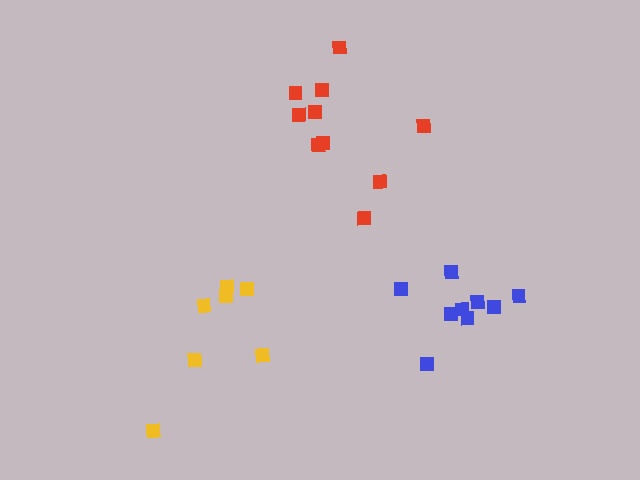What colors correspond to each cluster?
The clusters are colored: blue, red, yellow.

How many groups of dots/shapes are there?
There are 3 groups.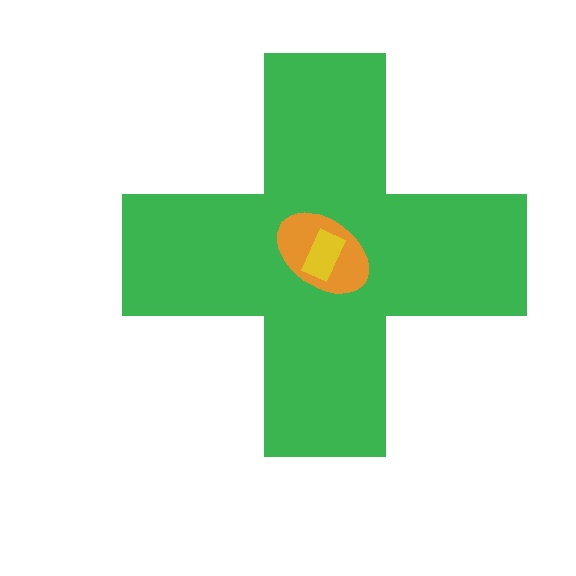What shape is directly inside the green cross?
The orange ellipse.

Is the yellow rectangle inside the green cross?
Yes.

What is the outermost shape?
The green cross.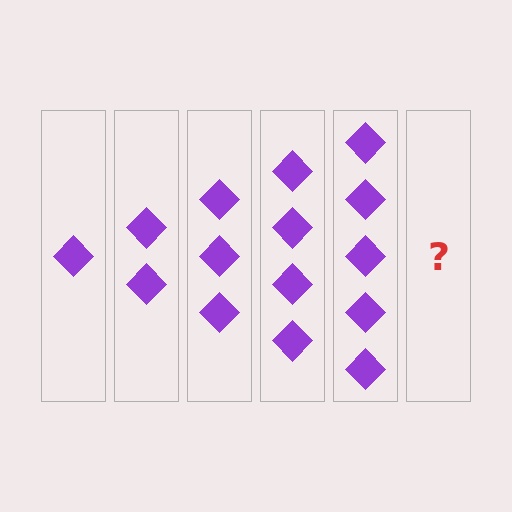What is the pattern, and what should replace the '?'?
The pattern is that each step adds one more diamond. The '?' should be 6 diamonds.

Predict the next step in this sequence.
The next step is 6 diamonds.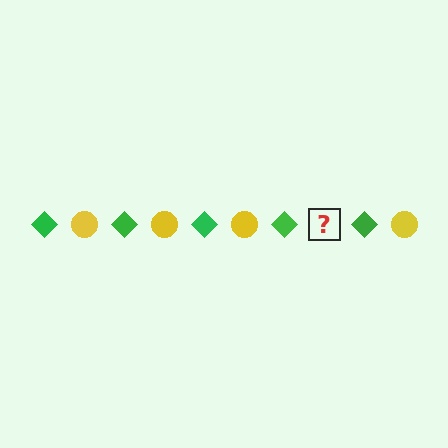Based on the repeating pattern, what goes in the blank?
The blank should be a yellow circle.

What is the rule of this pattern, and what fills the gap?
The rule is that the pattern alternates between green diamond and yellow circle. The gap should be filled with a yellow circle.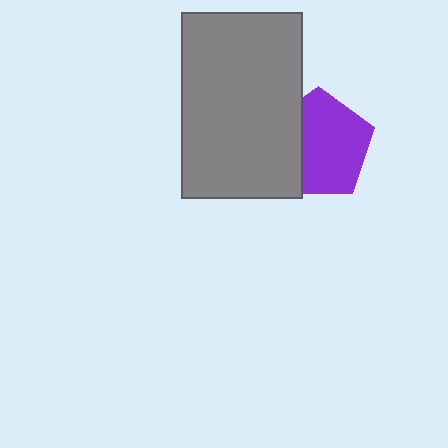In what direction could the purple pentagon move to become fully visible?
The purple pentagon could move right. That would shift it out from behind the gray rectangle entirely.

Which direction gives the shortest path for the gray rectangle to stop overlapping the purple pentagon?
Moving left gives the shortest separation.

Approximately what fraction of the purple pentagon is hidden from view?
Roughly 32% of the purple pentagon is hidden behind the gray rectangle.